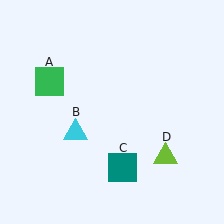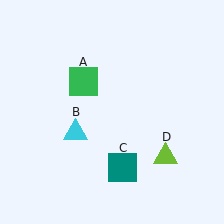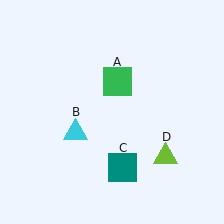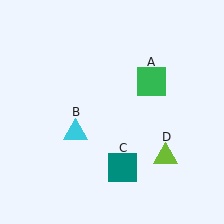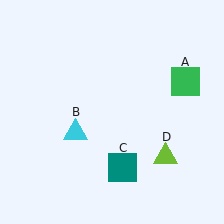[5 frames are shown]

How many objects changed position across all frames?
1 object changed position: green square (object A).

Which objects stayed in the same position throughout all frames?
Cyan triangle (object B) and teal square (object C) and lime triangle (object D) remained stationary.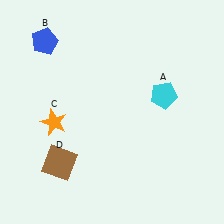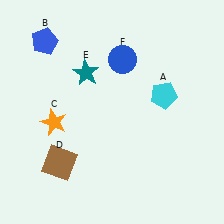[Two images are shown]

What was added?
A teal star (E), a blue circle (F) were added in Image 2.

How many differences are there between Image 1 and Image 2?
There are 2 differences between the two images.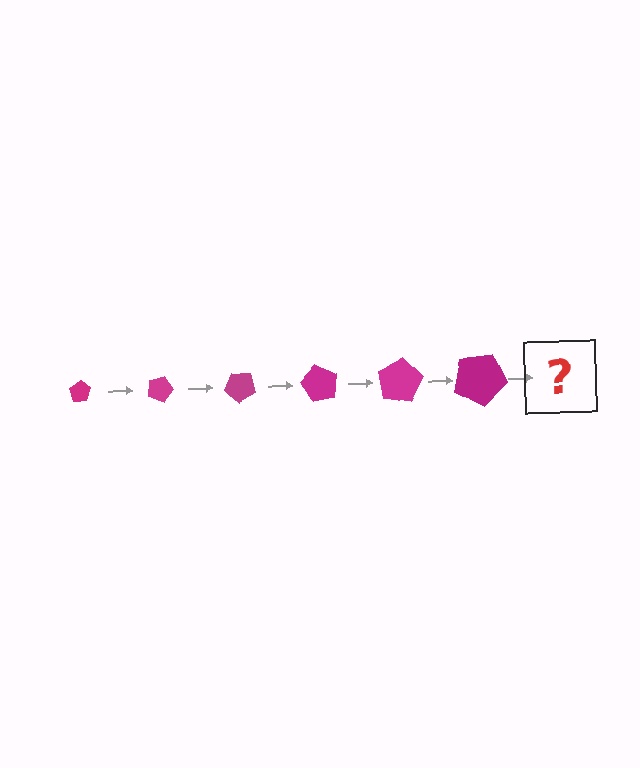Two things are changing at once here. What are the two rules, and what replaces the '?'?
The two rules are that the pentagon grows larger each step and it rotates 20 degrees each step. The '?' should be a pentagon, larger than the previous one and rotated 120 degrees from the start.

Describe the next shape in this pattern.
It should be a pentagon, larger than the previous one and rotated 120 degrees from the start.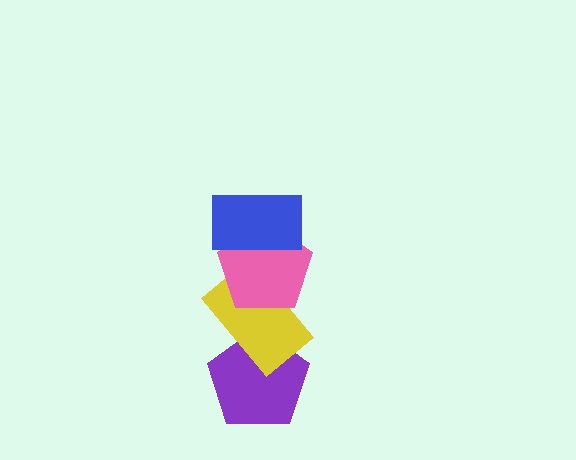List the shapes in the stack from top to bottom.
From top to bottom: the blue rectangle, the pink pentagon, the yellow rectangle, the purple pentagon.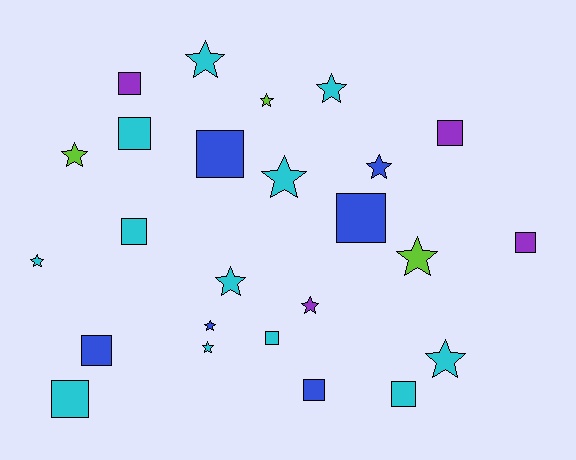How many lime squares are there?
There are no lime squares.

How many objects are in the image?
There are 25 objects.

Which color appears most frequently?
Cyan, with 12 objects.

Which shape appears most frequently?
Star, with 13 objects.